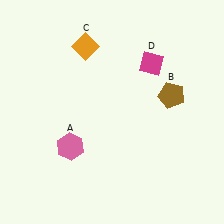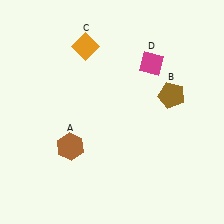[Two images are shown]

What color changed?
The hexagon (A) changed from pink in Image 1 to brown in Image 2.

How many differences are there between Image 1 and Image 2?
There is 1 difference between the two images.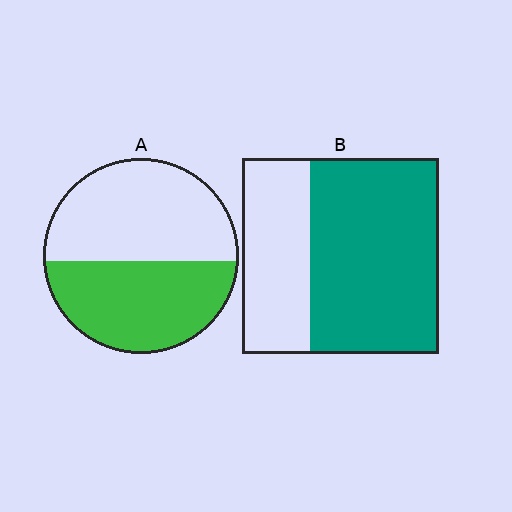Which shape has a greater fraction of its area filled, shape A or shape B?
Shape B.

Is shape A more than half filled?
Roughly half.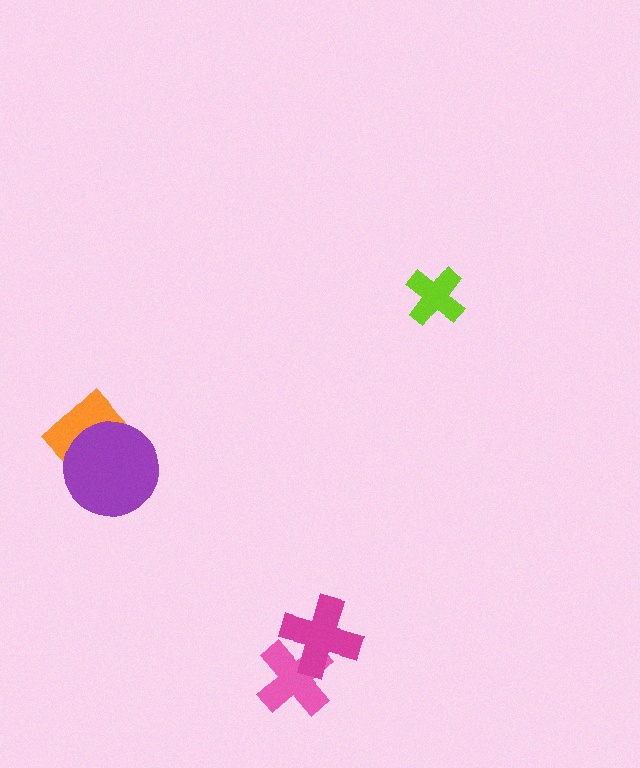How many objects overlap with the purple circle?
1 object overlaps with the purple circle.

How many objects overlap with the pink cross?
1 object overlaps with the pink cross.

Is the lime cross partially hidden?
No, no other shape covers it.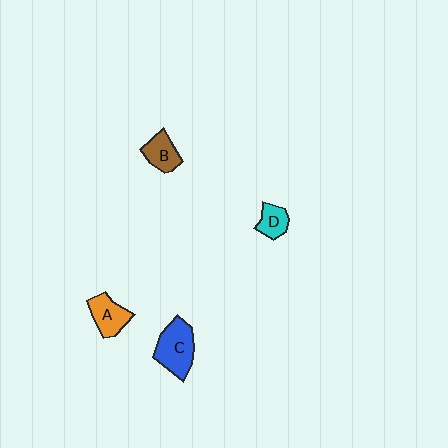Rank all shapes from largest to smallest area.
From largest to smallest: C (blue), A (orange), B (brown), D (cyan).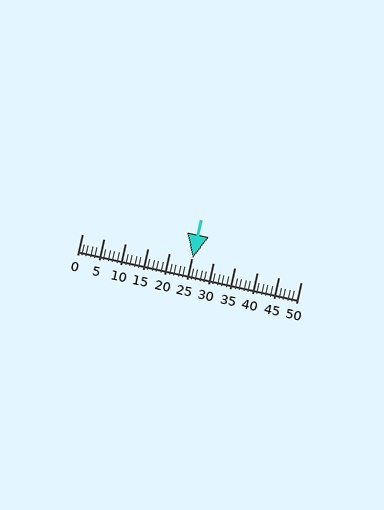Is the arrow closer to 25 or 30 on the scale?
The arrow is closer to 25.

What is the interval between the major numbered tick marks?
The major tick marks are spaced 5 units apart.